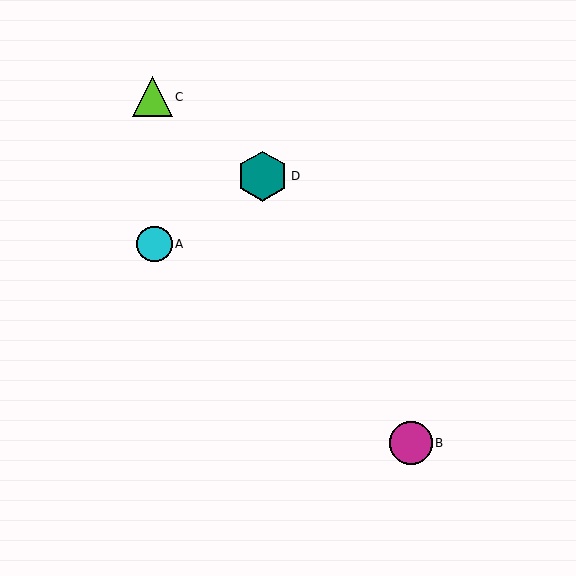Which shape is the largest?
The teal hexagon (labeled D) is the largest.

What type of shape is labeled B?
Shape B is a magenta circle.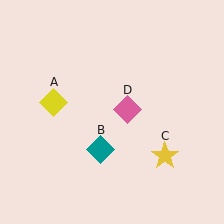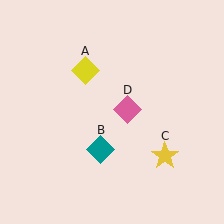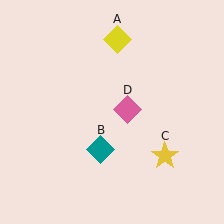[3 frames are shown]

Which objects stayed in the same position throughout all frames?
Teal diamond (object B) and yellow star (object C) and pink diamond (object D) remained stationary.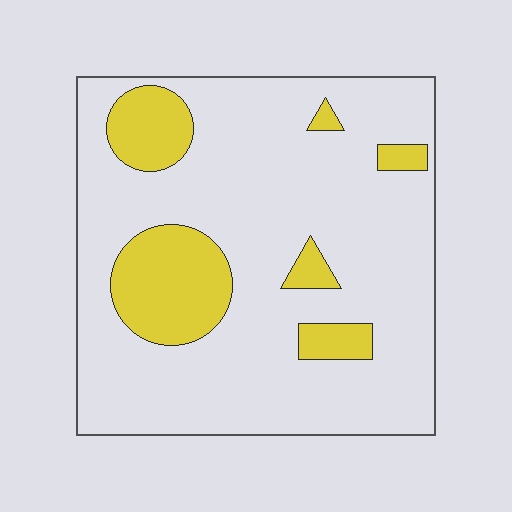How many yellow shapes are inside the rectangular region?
6.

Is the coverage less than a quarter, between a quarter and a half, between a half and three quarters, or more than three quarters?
Less than a quarter.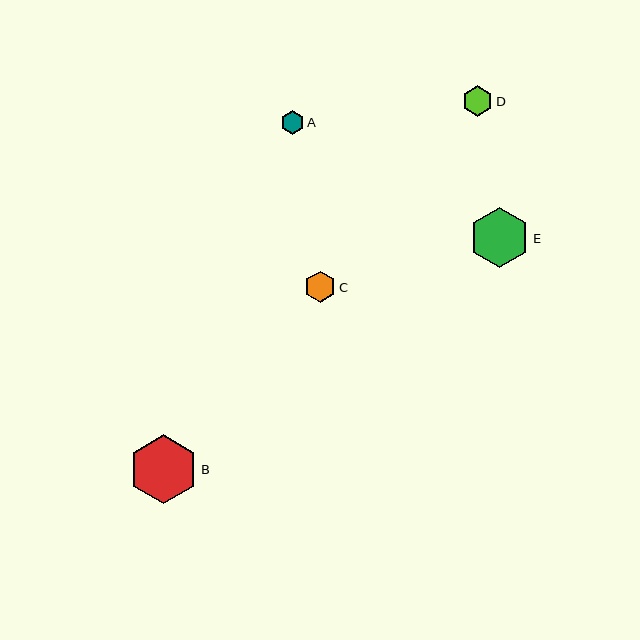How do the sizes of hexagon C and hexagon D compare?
Hexagon C and hexagon D are approximately the same size.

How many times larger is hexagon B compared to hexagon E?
Hexagon B is approximately 1.2 times the size of hexagon E.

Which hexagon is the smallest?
Hexagon A is the smallest with a size of approximately 23 pixels.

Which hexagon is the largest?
Hexagon B is the largest with a size of approximately 69 pixels.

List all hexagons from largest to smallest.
From largest to smallest: B, E, C, D, A.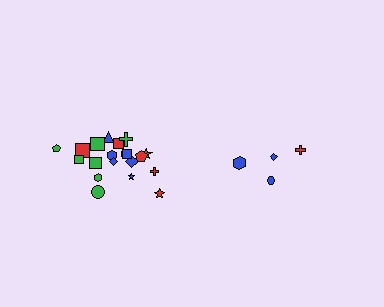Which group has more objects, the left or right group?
The left group.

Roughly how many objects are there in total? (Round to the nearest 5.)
Roughly 25 objects in total.